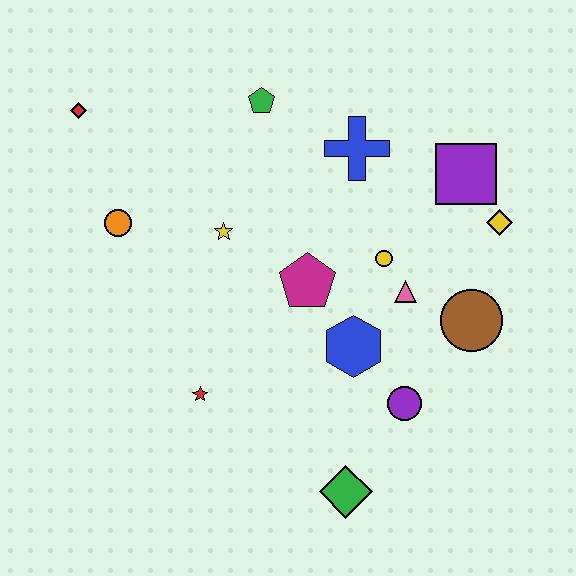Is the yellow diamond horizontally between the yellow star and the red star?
No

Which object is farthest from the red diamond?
The green diamond is farthest from the red diamond.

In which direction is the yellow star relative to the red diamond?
The yellow star is to the right of the red diamond.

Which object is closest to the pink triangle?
The yellow circle is closest to the pink triangle.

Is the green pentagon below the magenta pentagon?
No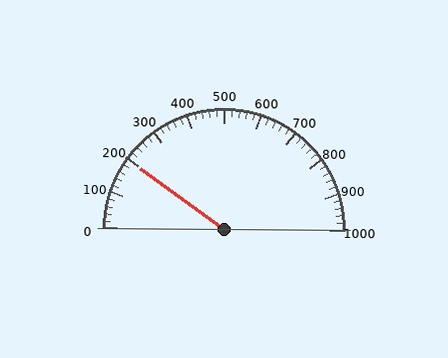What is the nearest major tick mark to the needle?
The nearest major tick mark is 200.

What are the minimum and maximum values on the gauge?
The gauge ranges from 0 to 1000.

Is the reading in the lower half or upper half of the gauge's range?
The reading is in the lower half of the range (0 to 1000).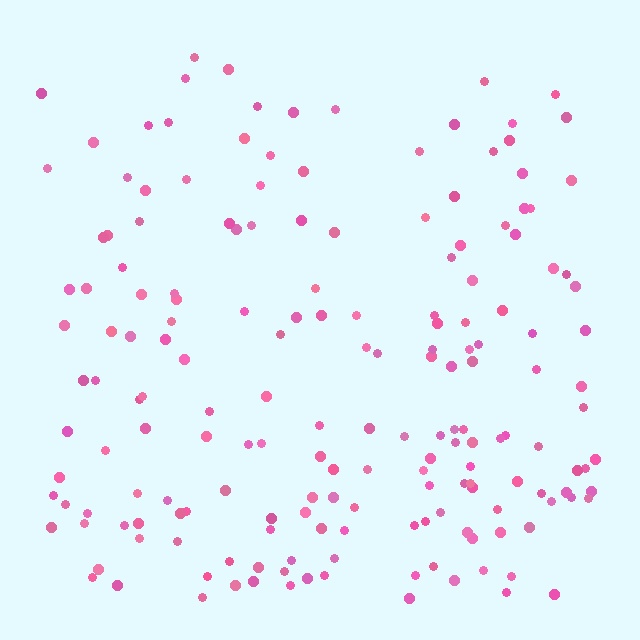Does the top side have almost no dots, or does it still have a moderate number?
Still a moderate number, just noticeably fewer than the bottom.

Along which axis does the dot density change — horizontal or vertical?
Vertical.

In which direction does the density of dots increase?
From top to bottom, with the bottom side densest.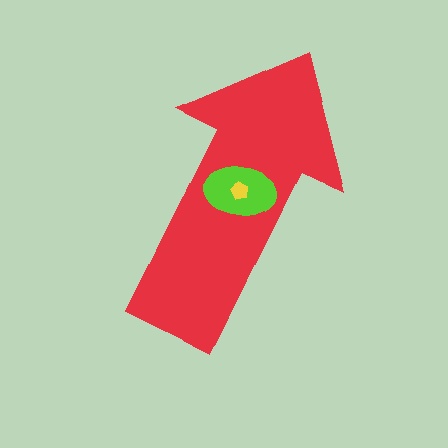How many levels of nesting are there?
3.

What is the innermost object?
The yellow pentagon.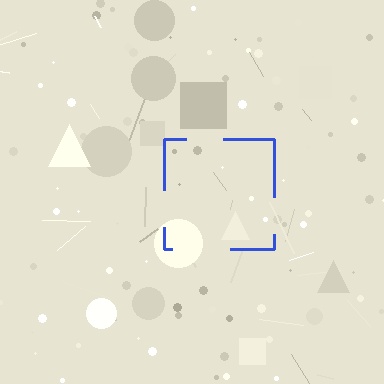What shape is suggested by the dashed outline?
The dashed outline suggests a square.